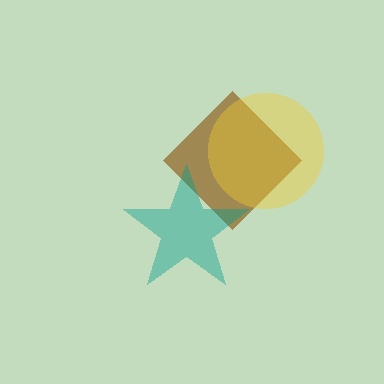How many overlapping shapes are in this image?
There are 3 overlapping shapes in the image.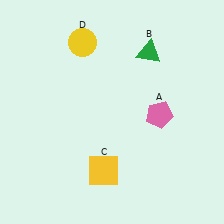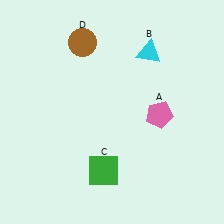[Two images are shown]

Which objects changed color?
B changed from green to cyan. C changed from yellow to green. D changed from yellow to brown.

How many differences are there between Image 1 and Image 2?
There are 3 differences between the two images.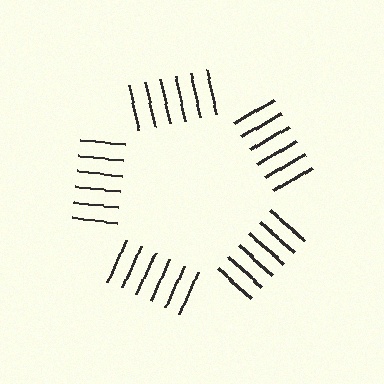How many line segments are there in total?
30 — 6 along each of the 5 edges.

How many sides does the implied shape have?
5 sides — the line-ends trace a pentagon.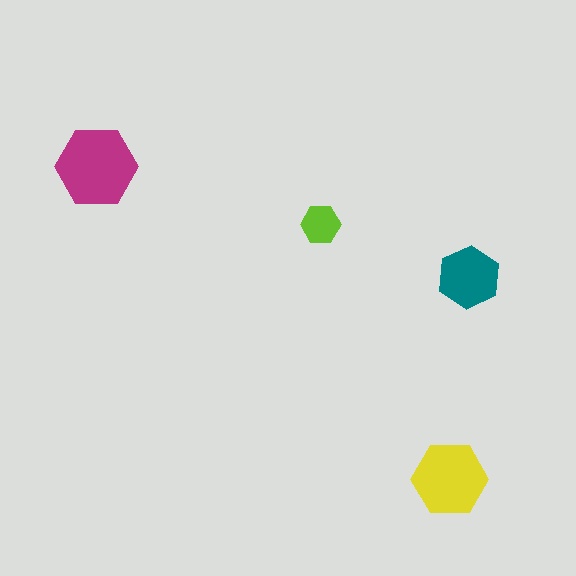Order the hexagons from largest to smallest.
the magenta one, the yellow one, the teal one, the lime one.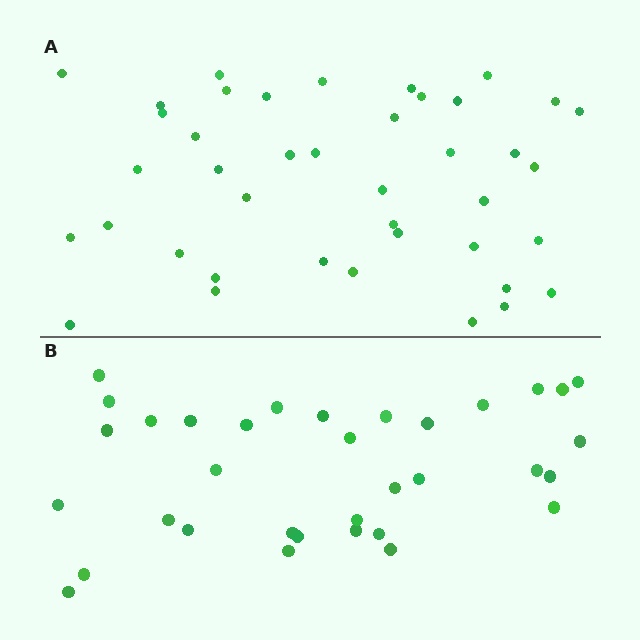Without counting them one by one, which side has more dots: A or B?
Region A (the top region) has more dots.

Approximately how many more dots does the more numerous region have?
Region A has roughly 8 or so more dots than region B.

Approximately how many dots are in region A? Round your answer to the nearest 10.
About 40 dots. (The exact count is 41, which rounds to 40.)